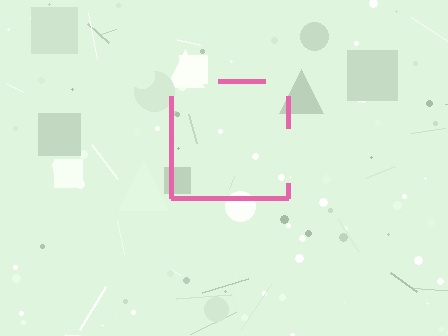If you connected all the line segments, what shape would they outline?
They would outline a square.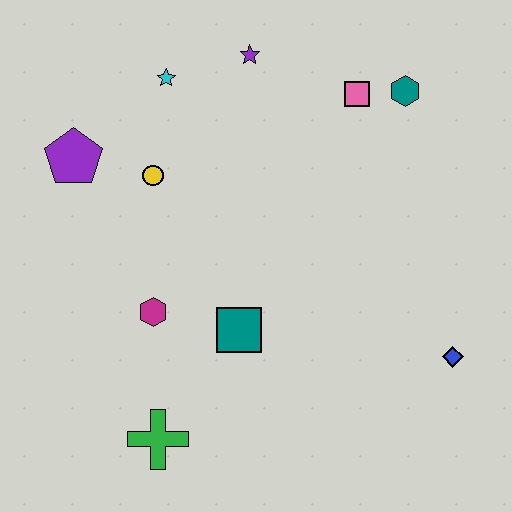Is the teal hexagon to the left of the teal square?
No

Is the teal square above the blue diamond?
Yes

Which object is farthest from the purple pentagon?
The blue diamond is farthest from the purple pentagon.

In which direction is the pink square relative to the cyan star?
The pink square is to the right of the cyan star.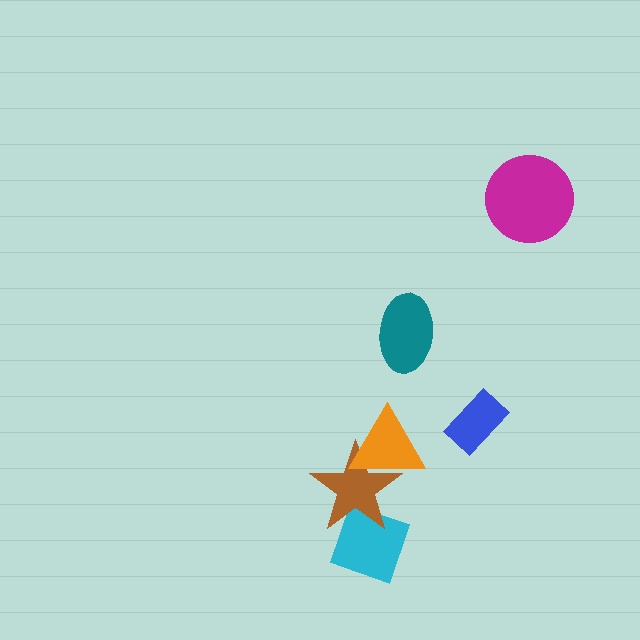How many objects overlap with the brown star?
2 objects overlap with the brown star.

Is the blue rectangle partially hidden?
No, no other shape covers it.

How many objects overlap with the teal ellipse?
0 objects overlap with the teal ellipse.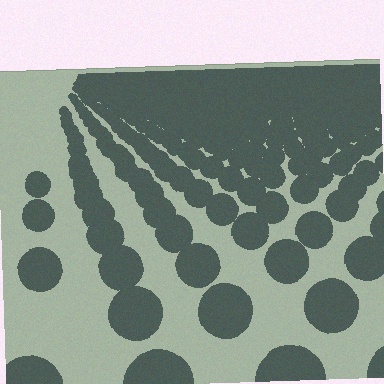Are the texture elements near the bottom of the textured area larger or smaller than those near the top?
Larger. Near the bottom, elements are closer to the viewer and appear at a bigger on-screen size.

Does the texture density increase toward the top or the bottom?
Density increases toward the top.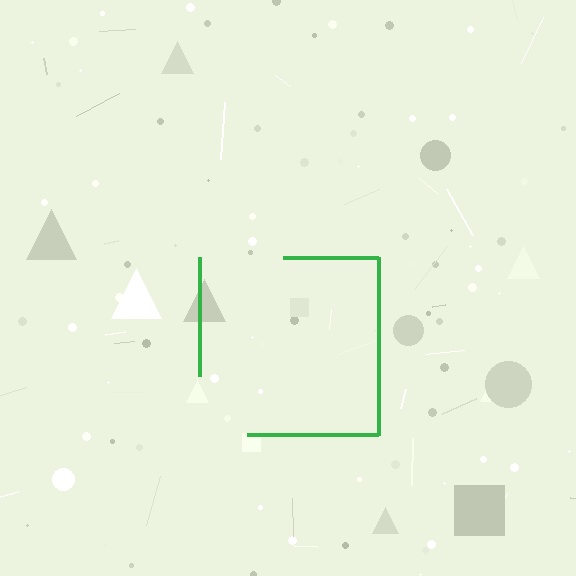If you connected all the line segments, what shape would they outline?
They would outline a square.